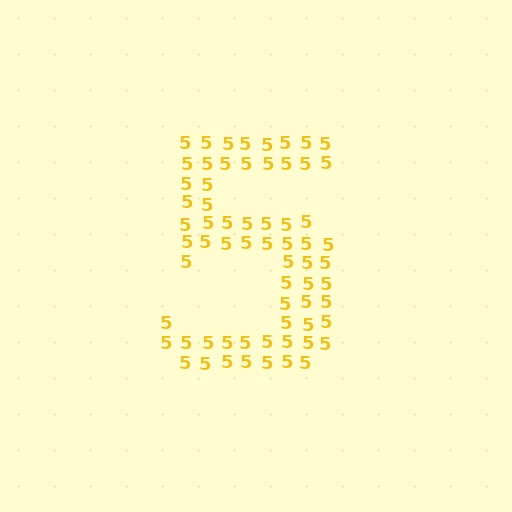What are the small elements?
The small elements are digit 5's.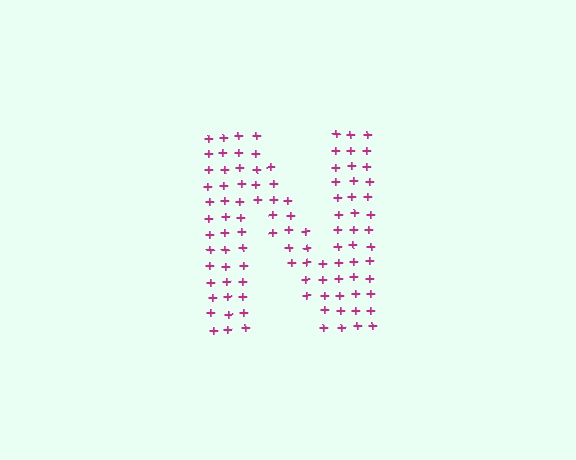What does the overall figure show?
The overall figure shows the letter N.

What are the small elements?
The small elements are plus signs.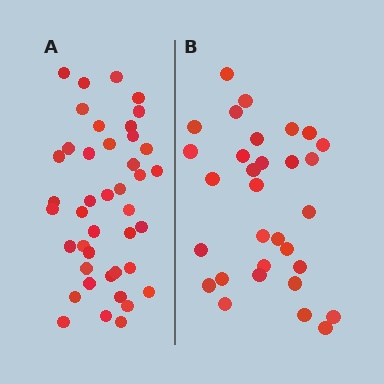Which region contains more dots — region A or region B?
Region A (the left region) has more dots.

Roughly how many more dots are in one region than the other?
Region A has roughly 12 or so more dots than region B.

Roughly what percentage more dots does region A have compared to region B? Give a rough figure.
About 35% more.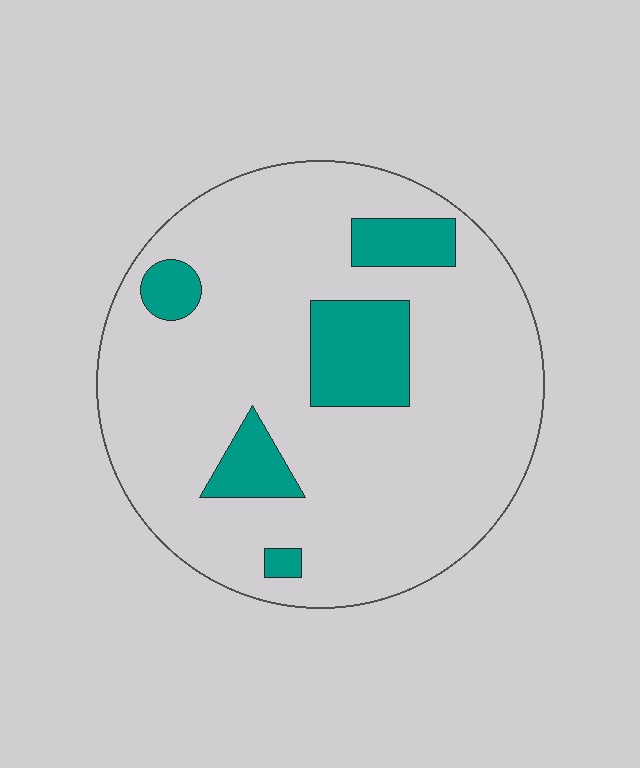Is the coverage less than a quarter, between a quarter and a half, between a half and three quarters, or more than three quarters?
Less than a quarter.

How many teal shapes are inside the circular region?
5.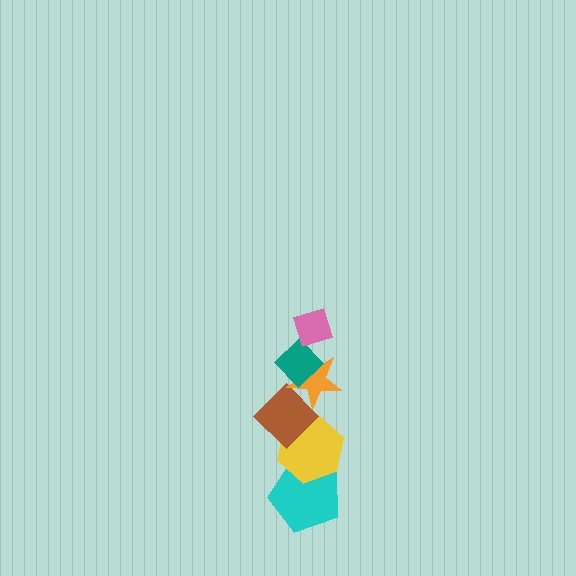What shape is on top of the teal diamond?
The pink diamond is on top of the teal diamond.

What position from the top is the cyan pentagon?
The cyan pentagon is 6th from the top.